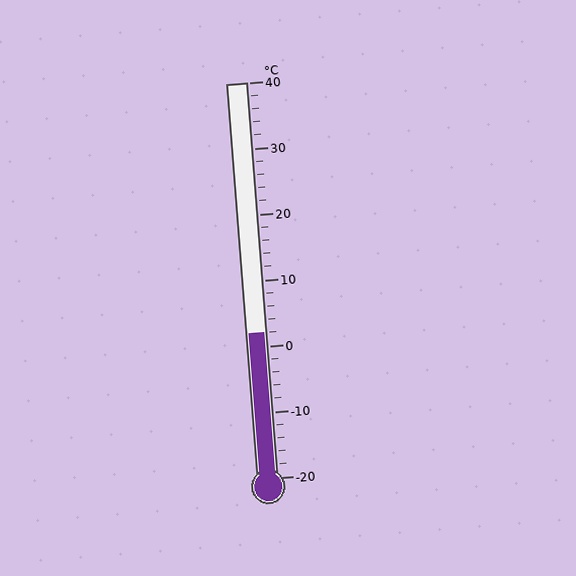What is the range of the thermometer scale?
The thermometer scale ranges from -20°C to 40°C.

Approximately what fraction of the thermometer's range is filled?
The thermometer is filled to approximately 35% of its range.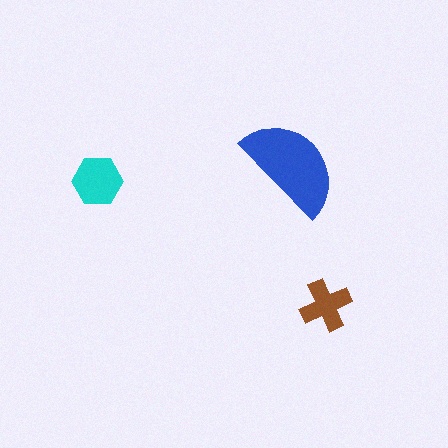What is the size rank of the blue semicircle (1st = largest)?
1st.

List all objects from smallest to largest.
The brown cross, the cyan hexagon, the blue semicircle.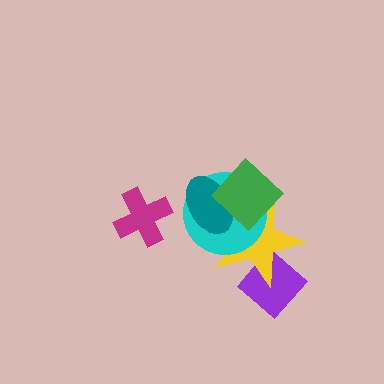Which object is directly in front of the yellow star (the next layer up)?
The cyan circle is directly in front of the yellow star.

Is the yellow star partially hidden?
Yes, it is partially covered by another shape.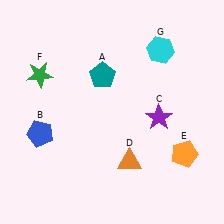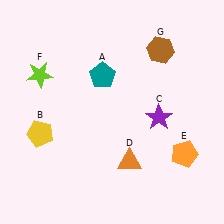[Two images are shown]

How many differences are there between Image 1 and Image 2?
There are 3 differences between the two images.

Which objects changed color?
B changed from blue to yellow. F changed from green to lime. G changed from cyan to brown.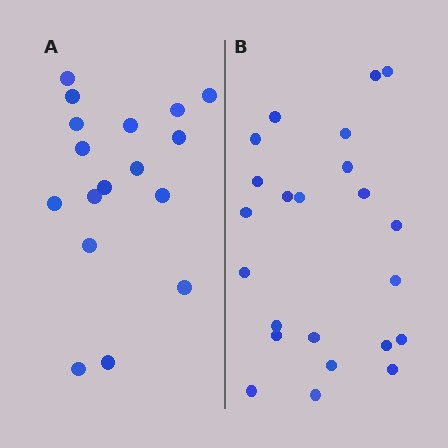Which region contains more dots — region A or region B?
Region B (the right region) has more dots.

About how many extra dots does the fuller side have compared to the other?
Region B has about 6 more dots than region A.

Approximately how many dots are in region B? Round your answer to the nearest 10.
About 20 dots. (The exact count is 23, which rounds to 20.)